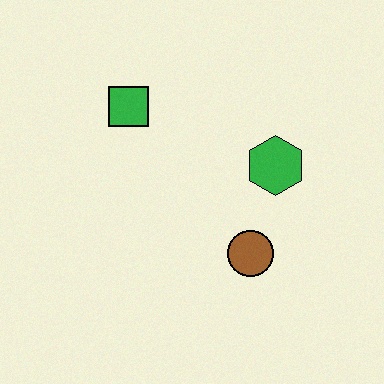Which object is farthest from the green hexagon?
The green square is farthest from the green hexagon.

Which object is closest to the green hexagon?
The brown circle is closest to the green hexagon.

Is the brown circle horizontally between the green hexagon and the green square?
Yes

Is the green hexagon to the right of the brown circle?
Yes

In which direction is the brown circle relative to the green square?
The brown circle is below the green square.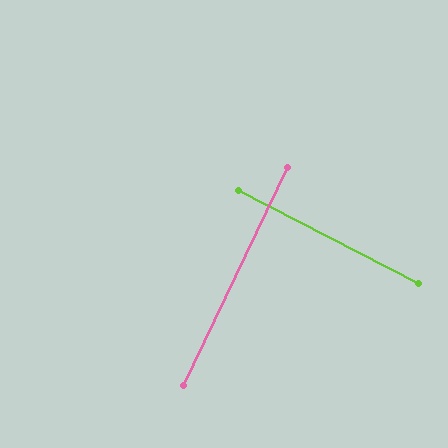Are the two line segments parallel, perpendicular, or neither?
Perpendicular — they meet at approximately 88°.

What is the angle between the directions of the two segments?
Approximately 88 degrees.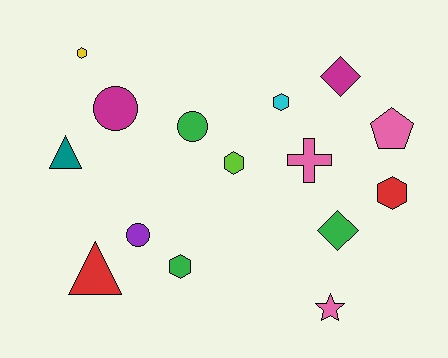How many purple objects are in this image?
There is 1 purple object.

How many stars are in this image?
There is 1 star.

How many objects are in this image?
There are 15 objects.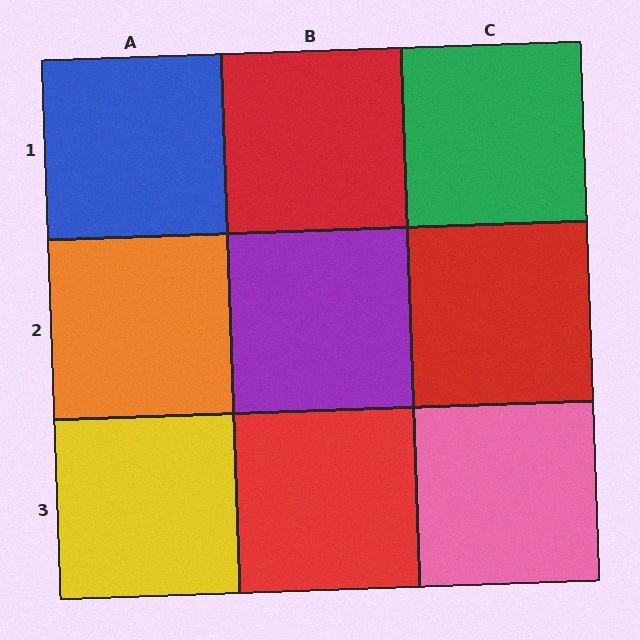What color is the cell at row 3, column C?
Pink.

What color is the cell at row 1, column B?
Red.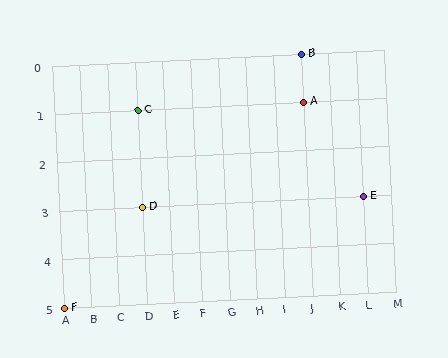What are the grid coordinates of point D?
Point D is at grid coordinates (D, 3).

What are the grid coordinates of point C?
Point C is at grid coordinates (D, 1).